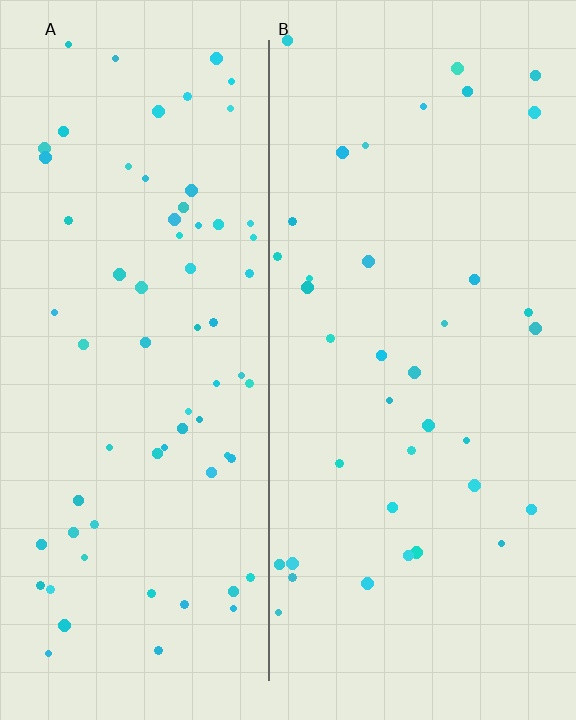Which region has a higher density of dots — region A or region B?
A (the left).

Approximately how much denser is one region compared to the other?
Approximately 1.9× — region A over region B.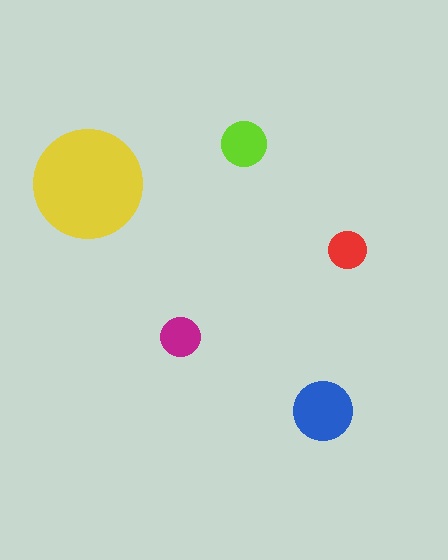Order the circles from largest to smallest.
the yellow one, the blue one, the lime one, the magenta one, the red one.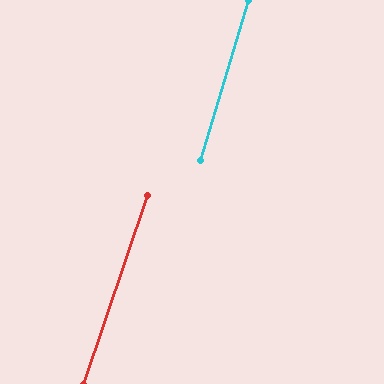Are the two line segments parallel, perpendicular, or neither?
Parallel — their directions differ by only 1.9°.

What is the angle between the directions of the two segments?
Approximately 2 degrees.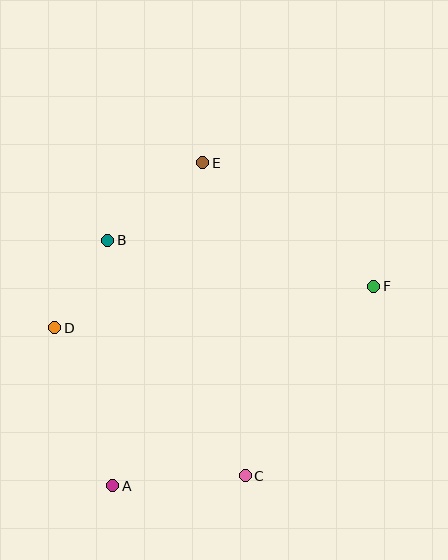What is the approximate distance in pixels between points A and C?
The distance between A and C is approximately 133 pixels.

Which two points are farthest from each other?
Points A and E are farthest from each other.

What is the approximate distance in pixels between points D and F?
The distance between D and F is approximately 322 pixels.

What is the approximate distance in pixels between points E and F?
The distance between E and F is approximately 210 pixels.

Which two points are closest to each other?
Points B and D are closest to each other.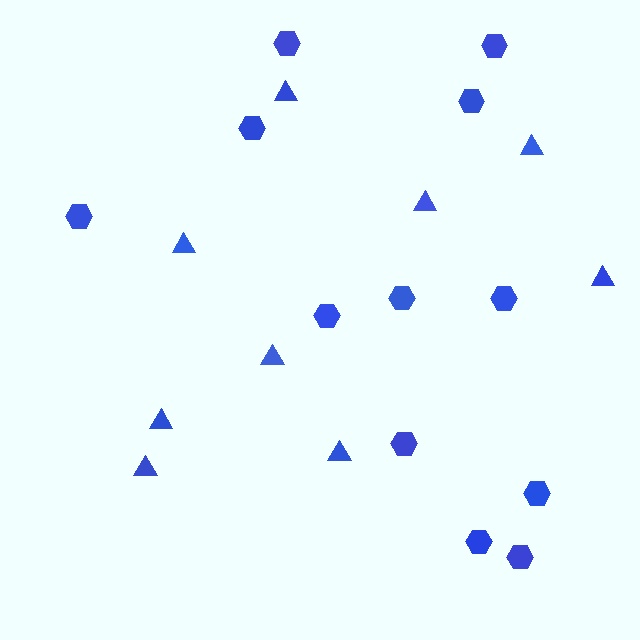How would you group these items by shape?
There are 2 groups: one group of hexagons (12) and one group of triangles (9).